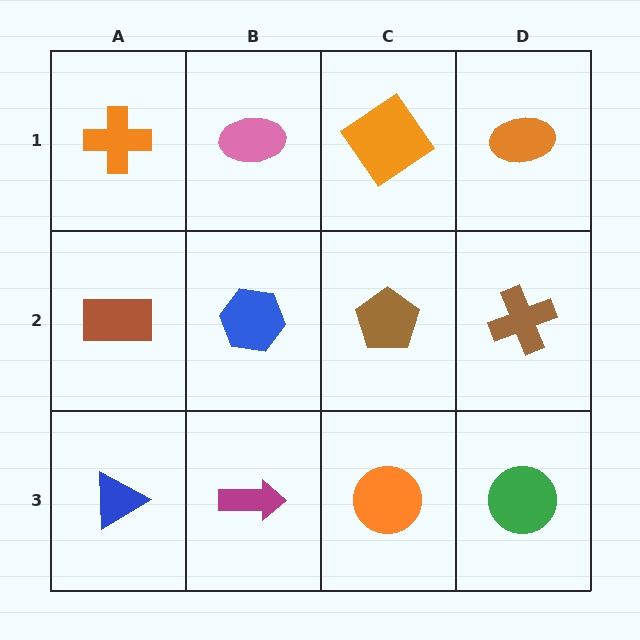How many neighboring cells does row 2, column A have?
3.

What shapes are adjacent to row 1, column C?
A brown pentagon (row 2, column C), a pink ellipse (row 1, column B), an orange ellipse (row 1, column D).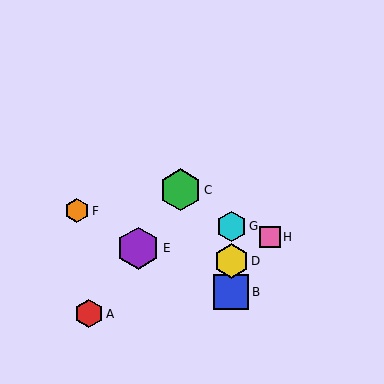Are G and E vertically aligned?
No, G is at x≈231 and E is at x≈138.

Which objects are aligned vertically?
Objects B, D, G are aligned vertically.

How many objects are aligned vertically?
3 objects (B, D, G) are aligned vertically.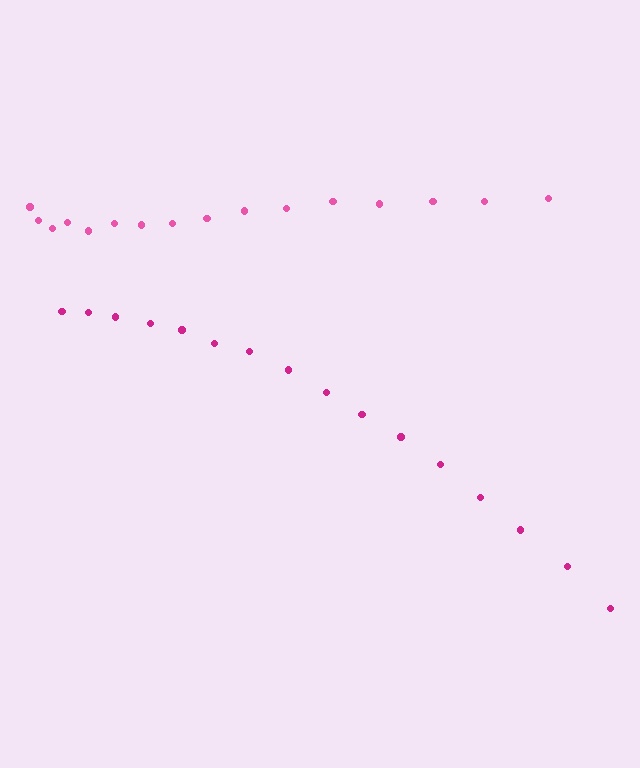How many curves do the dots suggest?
There are 2 distinct paths.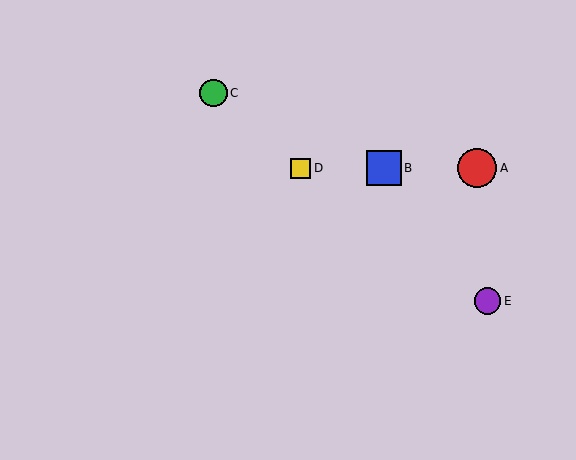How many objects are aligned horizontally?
3 objects (A, B, D) are aligned horizontally.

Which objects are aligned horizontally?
Objects A, B, D are aligned horizontally.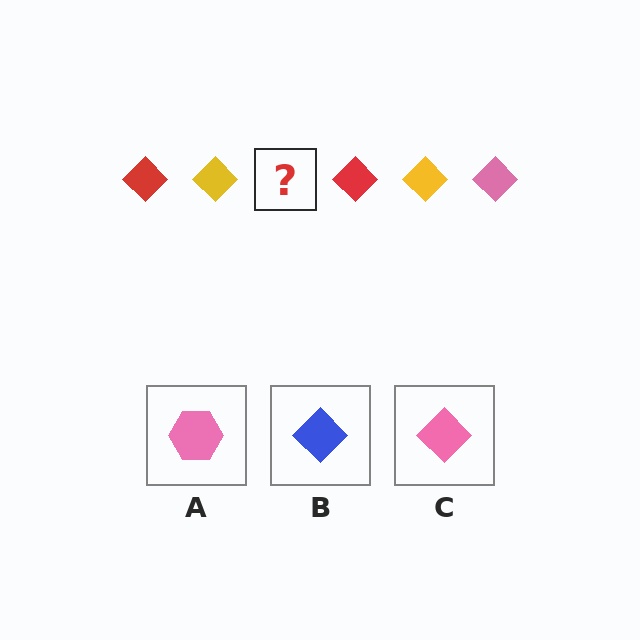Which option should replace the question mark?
Option C.